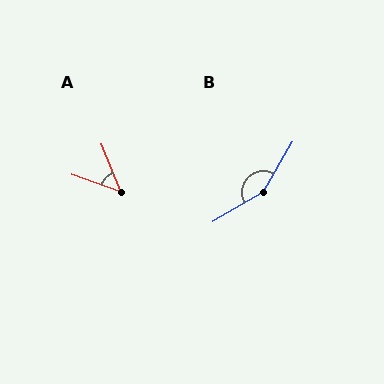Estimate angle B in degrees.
Approximately 151 degrees.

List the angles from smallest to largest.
A (49°), B (151°).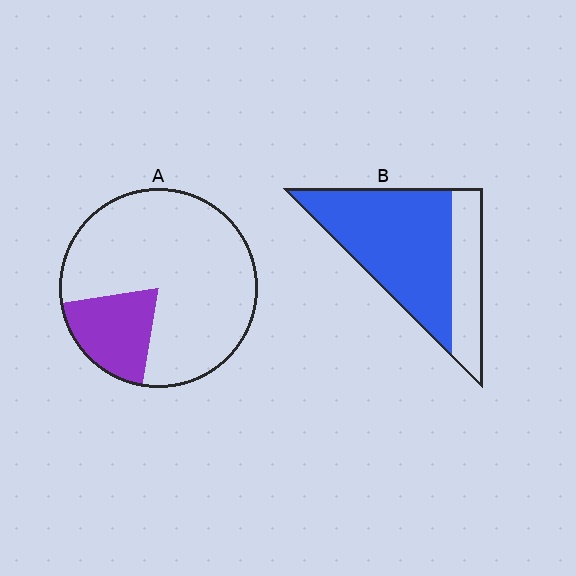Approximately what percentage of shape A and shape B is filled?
A is approximately 20% and B is approximately 70%.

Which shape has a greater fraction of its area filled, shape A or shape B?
Shape B.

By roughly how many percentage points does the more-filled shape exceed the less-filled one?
By roughly 50 percentage points (B over A).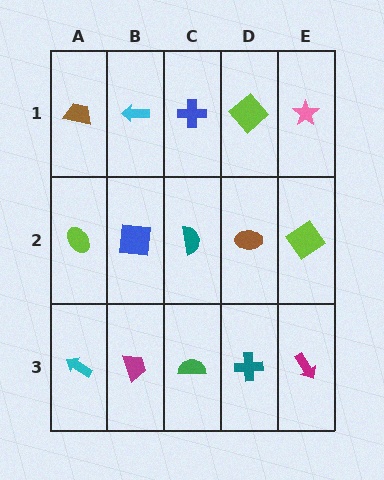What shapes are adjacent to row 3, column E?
A lime diamond (row 2, column E), a teal cross (row 3, column D).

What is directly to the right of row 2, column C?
A brown ellipse.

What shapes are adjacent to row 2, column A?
A brown trapezoid (row 1, column A), a cyan arrow (row 3, column A), a blue square (row 2, column B).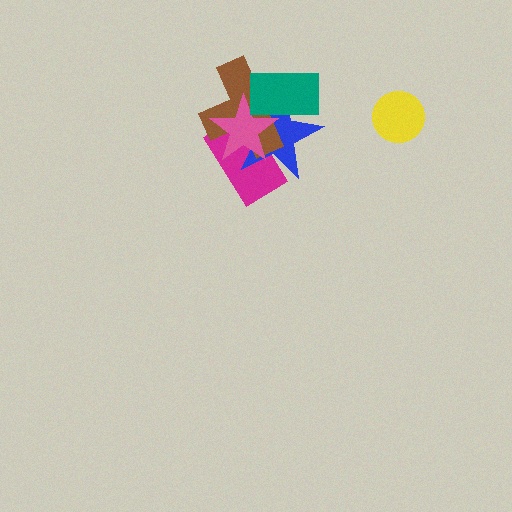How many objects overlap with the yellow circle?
0 objects overlap with the yellow circle.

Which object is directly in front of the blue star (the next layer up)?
The brown cross is directly in front of the blue star.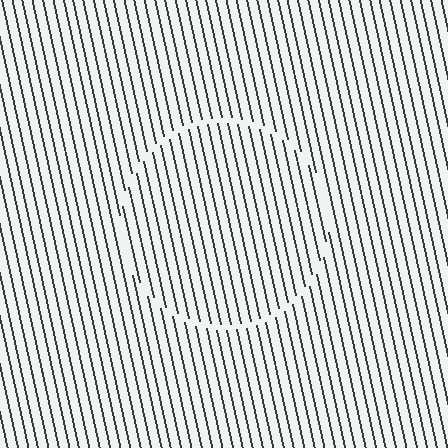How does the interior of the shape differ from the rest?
The interior of the shape contains the same grating, shifted by half a period — the contour is defined by the phase discontinuity where line-ends from the inner and outer gratings abut.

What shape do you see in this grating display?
An illusory circle. The interior of the shape contains the same grating, shifted by half a period — the contour is defined by the phase discontinuity where line-ends from the inner and outer gratings abut.